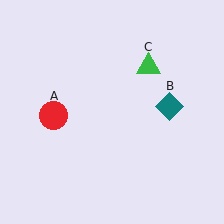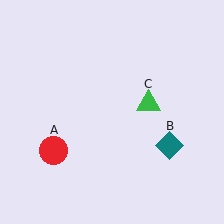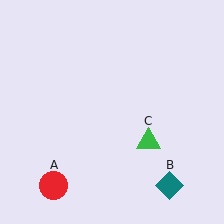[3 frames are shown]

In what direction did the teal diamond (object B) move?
The teal diamond (object B) moved down.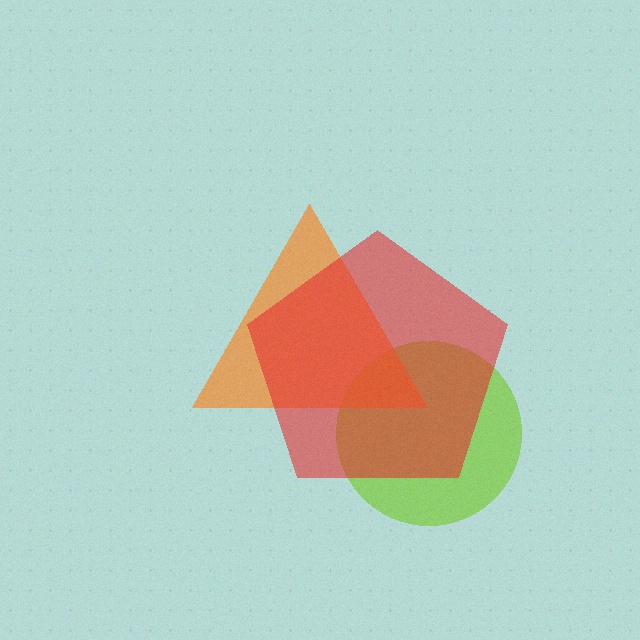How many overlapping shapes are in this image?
There are 3 overlapping shapes in the image.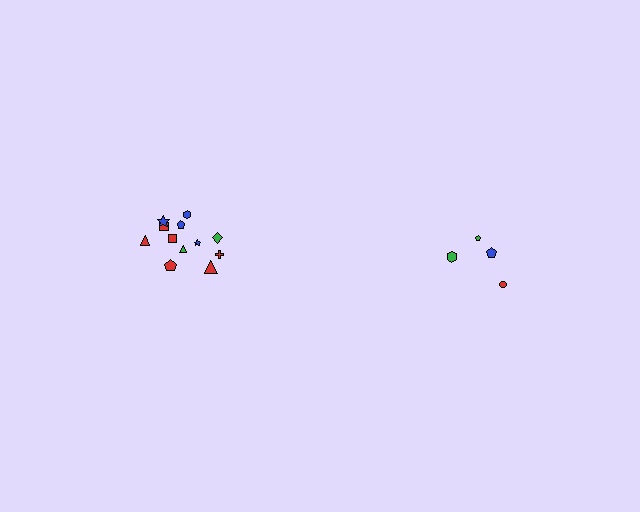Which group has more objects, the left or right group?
The left group.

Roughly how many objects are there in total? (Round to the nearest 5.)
Roughly 15 objects in total.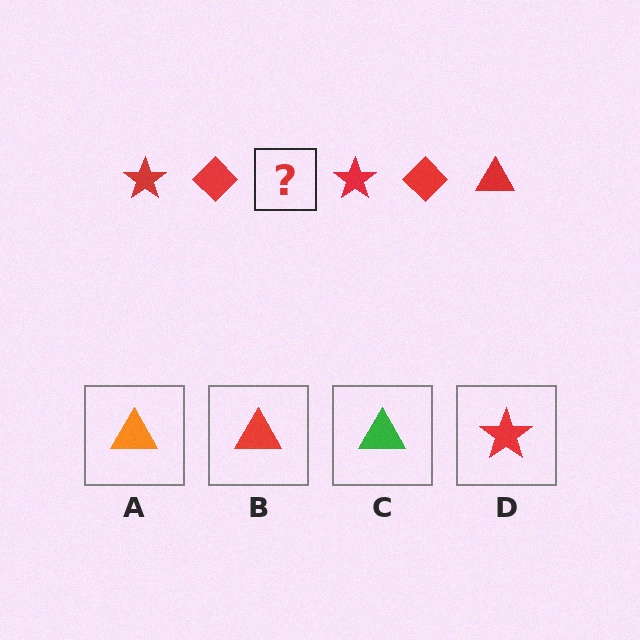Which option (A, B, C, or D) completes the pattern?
B.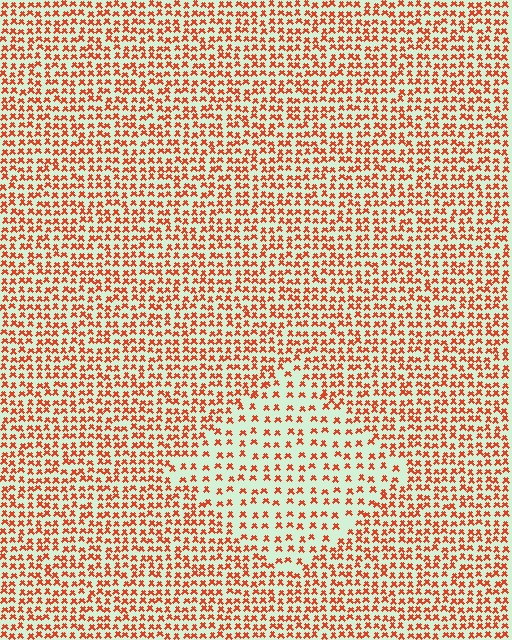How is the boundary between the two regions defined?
The boundary is defined by a change in element density (approximately 1.9x ratio). All elements are the same color, size, and shape.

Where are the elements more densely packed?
The elements are more densely packed outside the diamond boundary.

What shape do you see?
I see a diamond.